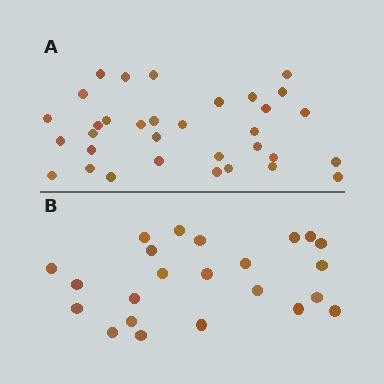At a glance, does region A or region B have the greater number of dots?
Region A (the top region) has more dots.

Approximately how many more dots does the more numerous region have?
Region A has roughly 10 or so more dots than region B.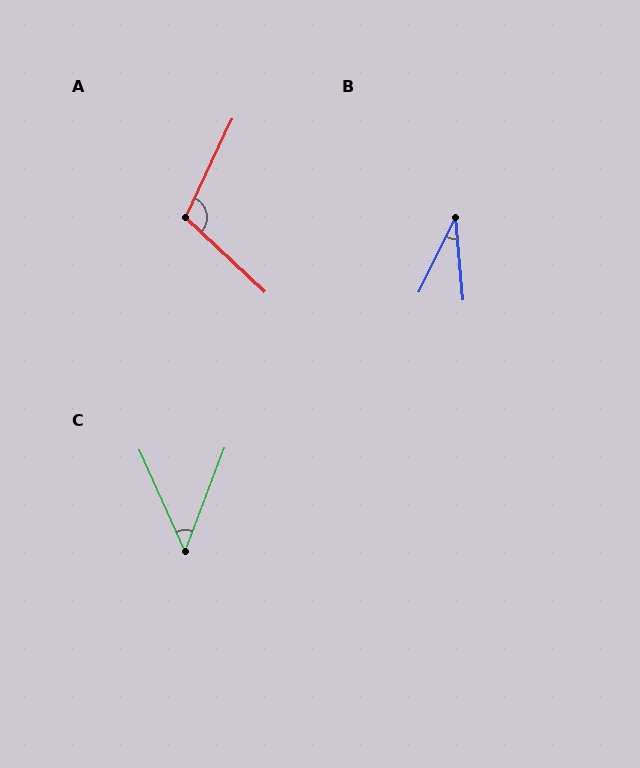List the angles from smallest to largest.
B (31°), C (45°), A (108°).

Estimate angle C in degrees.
Approximately 45 degrees.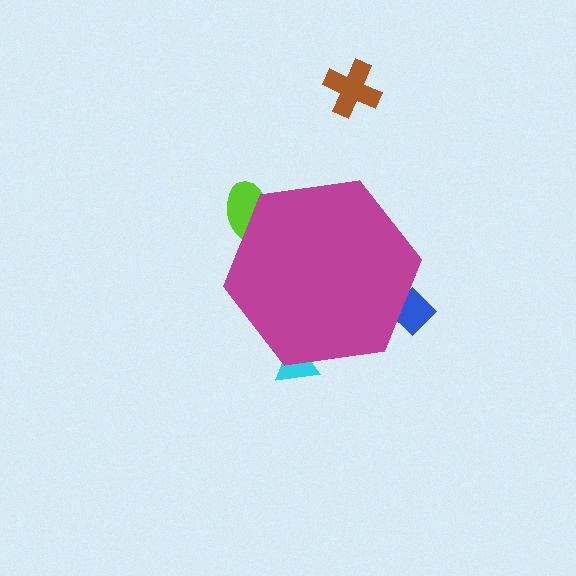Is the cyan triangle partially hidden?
Yes, the cyan triangle is partially hidden behind the magenta hexagon.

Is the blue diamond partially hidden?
Yes, the blue diamond is partially hidden behind the magenta hexagon.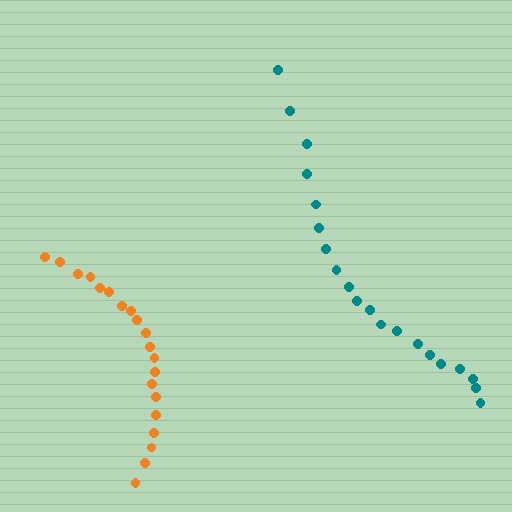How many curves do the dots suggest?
There are 2 distinct paths.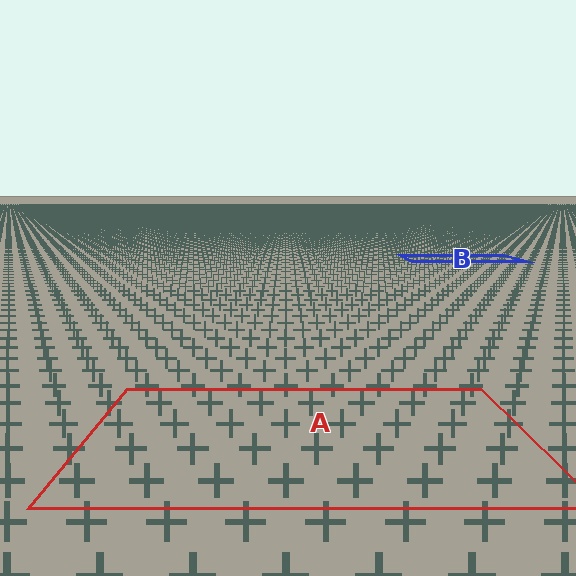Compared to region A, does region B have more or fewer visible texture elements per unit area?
Region B has more texture elements per unit area — they are packed more densely because it is farther away.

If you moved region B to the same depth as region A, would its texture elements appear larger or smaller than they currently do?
They would appear larger. At a closer depth, the same texture elements are projected at a bigger on-screen size.